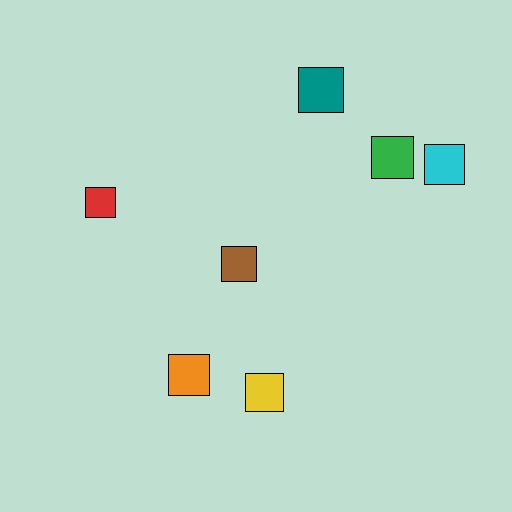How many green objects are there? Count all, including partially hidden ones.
There is 1 green object.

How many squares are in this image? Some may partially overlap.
There are 7 squares.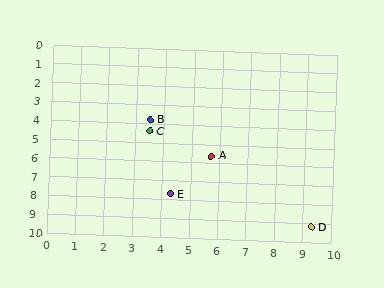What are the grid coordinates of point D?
Point D is at approximately (9.3, 9.2).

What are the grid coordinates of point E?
Point E is at approximately (4.3, 7.7).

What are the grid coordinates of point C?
Point C is at approximately (3.5, 4.4).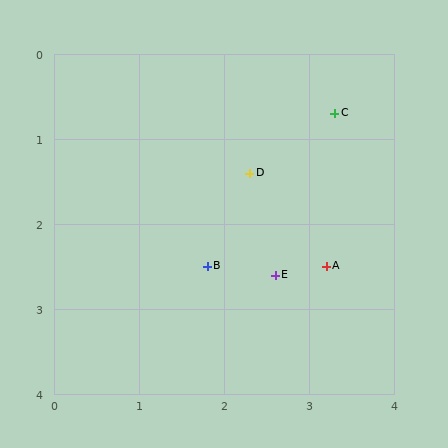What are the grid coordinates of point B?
Point B is at approximately (1.8, 2.5).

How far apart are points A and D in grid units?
Points A and D are about 1.4 grid units apart.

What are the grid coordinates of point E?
Point E is at approximately (2.6, 2.6).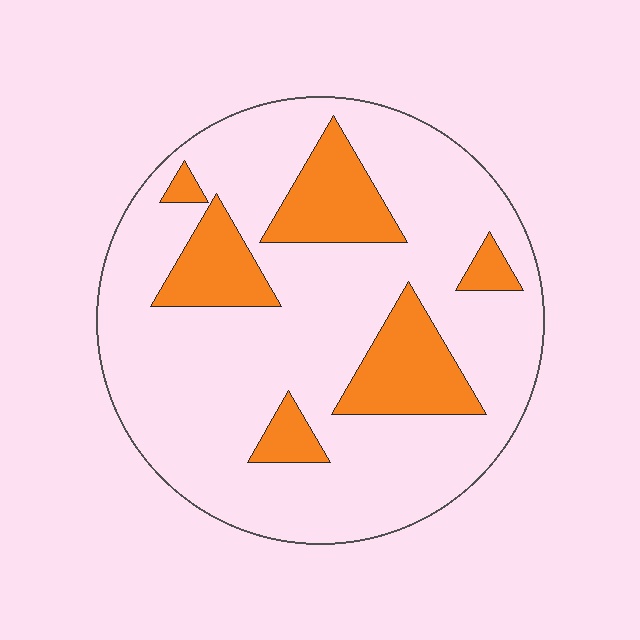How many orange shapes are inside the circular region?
6.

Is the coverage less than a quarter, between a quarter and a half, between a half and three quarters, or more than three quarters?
Less than a quarter.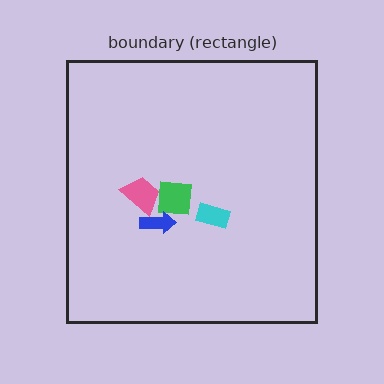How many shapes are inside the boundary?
4 inside, 0 outside.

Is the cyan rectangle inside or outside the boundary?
Inside.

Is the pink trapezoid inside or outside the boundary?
Inside.